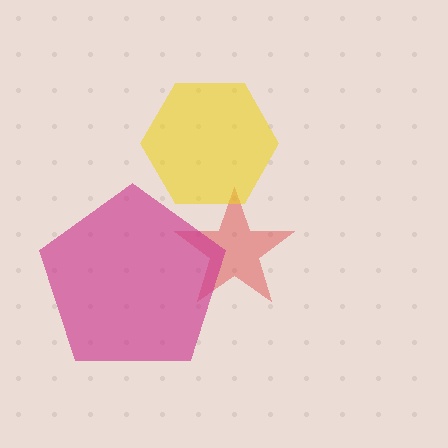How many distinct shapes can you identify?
There are 3 distinct shapes: a red star, a magenta pentagon, a yellow hexagon.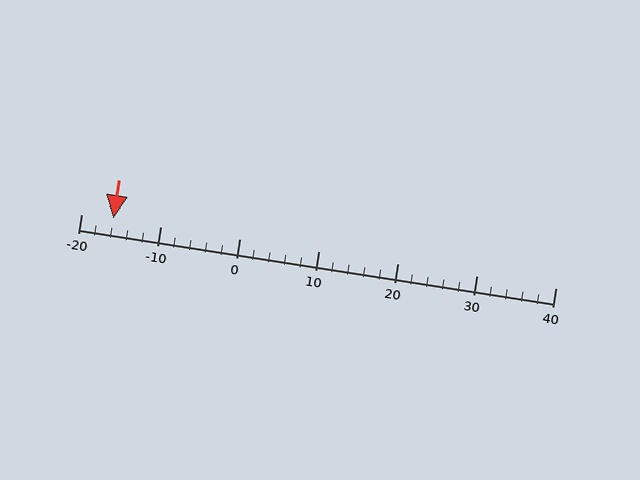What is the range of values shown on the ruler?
The ruler shows values from -20 to 40.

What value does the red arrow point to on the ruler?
The red arrow points to approximately -16.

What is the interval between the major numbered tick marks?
The major tick marks are spaced 10 units apart.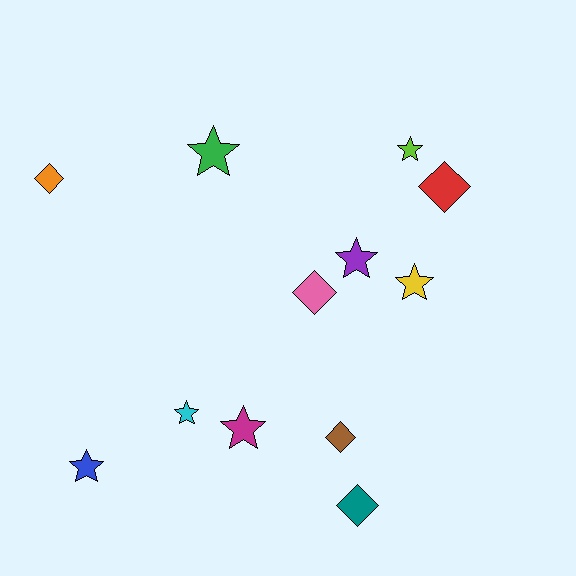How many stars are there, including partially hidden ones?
There are 7 stars.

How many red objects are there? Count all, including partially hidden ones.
There is 1 red object.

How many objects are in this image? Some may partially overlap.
There are 12 objects.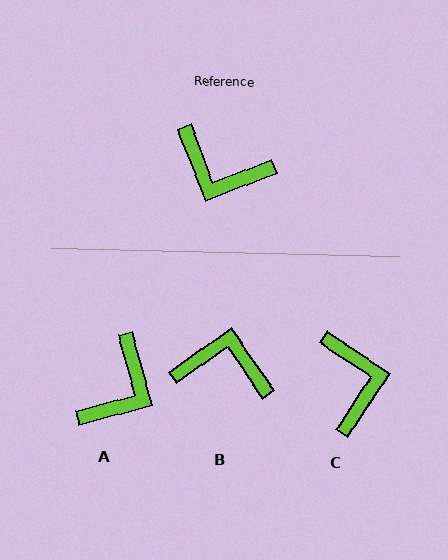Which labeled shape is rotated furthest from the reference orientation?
B, about 166 degrees away.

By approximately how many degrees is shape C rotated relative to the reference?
Approximately 125 degrees counter-clockwise.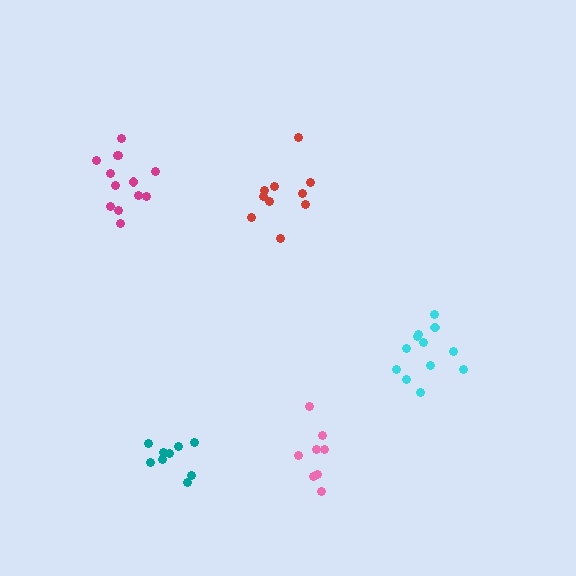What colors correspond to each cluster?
The clusters are colored: red, pink, magenta, cyan, teal.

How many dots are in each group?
Group 1: 10 dots, Group 2: 8 dots, Group 3: 13 dots, Group 4: 12 dots, Group 5: 9 dots (52 total).